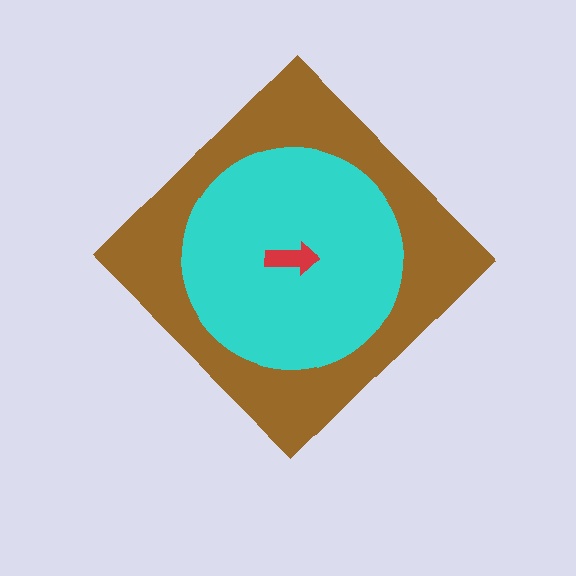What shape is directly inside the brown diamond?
The cyan circle.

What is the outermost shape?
The brown diamond.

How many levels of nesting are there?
3.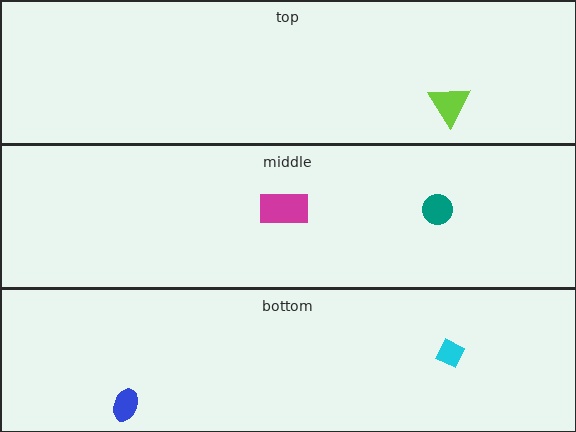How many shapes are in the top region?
1.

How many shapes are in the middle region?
2.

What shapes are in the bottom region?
The blue ellipse, the cyan diamond.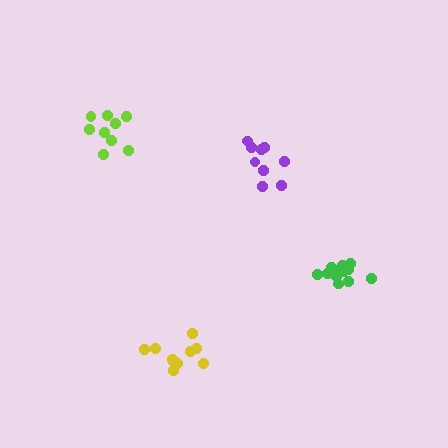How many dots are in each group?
Group 1: 10 dots, Group 2: 13 dots, Group 3: 9 dots, Group 4: 9 dots (41 total).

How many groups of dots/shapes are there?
There are 4 groups.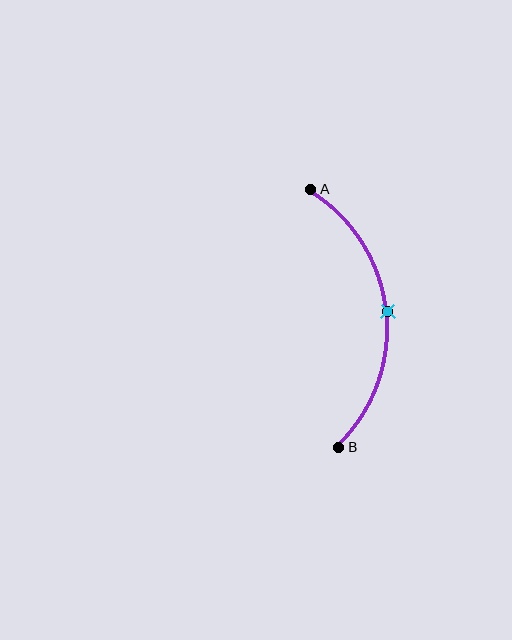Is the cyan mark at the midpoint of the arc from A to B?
Yes. The cyan mark lies on the arc at equal arc-length from both A and B — it is the arc midpoint.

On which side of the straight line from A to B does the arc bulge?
The arc bulges to the right of the straight line connecting A and B.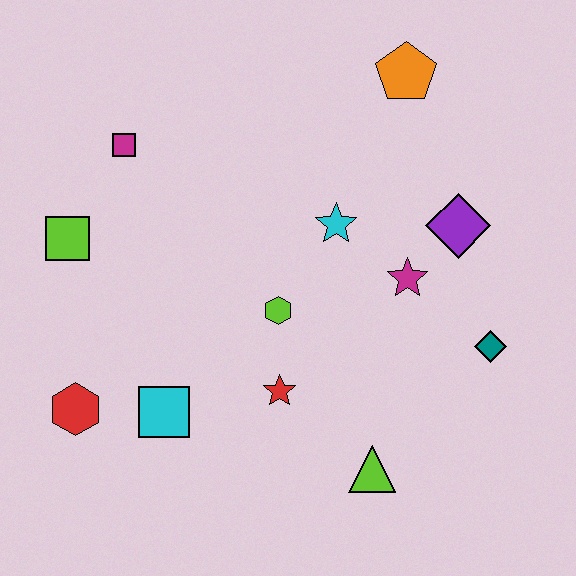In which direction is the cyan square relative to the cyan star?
The cyan square is below the cyan star.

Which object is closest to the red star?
The lime hexagon is closest to the red star.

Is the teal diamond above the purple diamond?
No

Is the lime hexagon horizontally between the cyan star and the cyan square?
Yes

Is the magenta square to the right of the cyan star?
No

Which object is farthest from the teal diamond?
The lime square is farthest from the teal diamond.